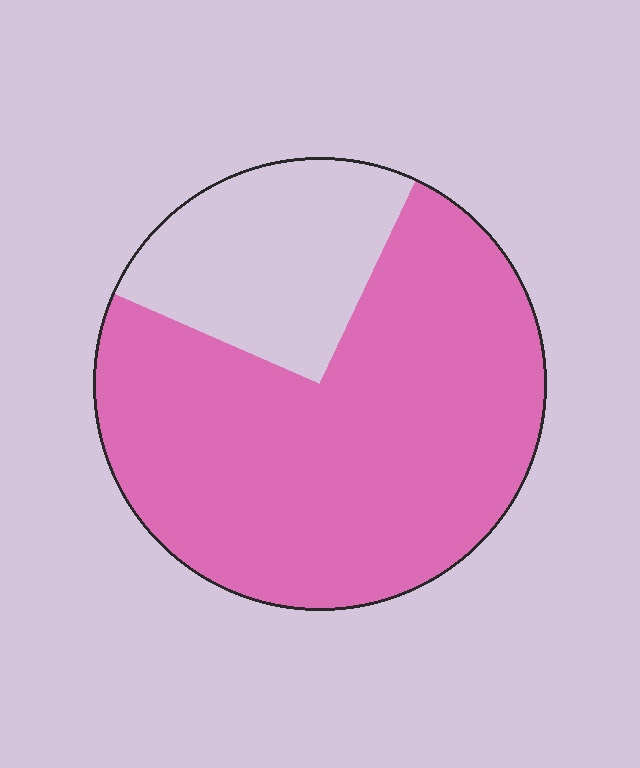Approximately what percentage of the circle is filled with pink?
Approximately 75%.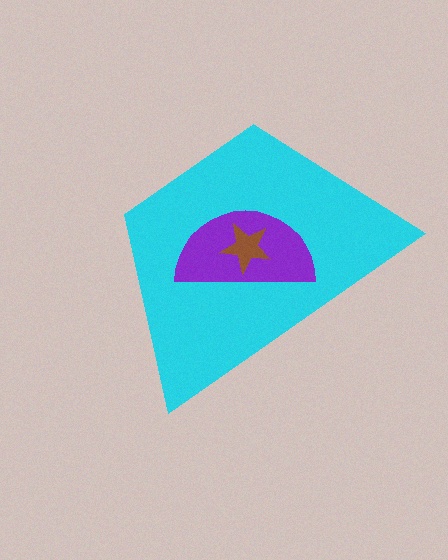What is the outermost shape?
The cyan trapezoid.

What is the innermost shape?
The brown star.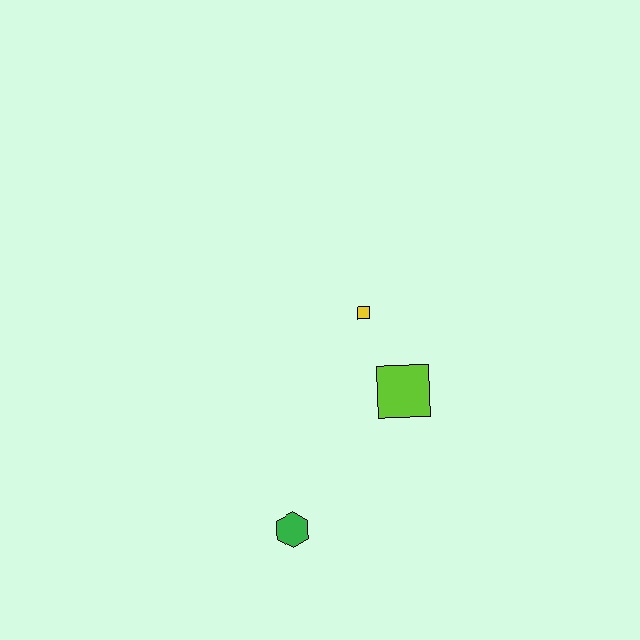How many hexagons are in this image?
There is 1 hexagon.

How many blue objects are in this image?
There are no blue objects.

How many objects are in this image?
There are 3 objects.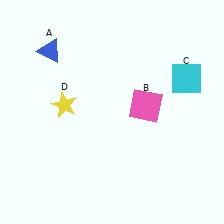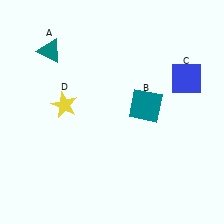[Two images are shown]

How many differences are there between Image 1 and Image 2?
There are 3 differences between the two images.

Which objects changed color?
A changed from blue to teal. B changed from pink to teal. C changed from cyan to blue.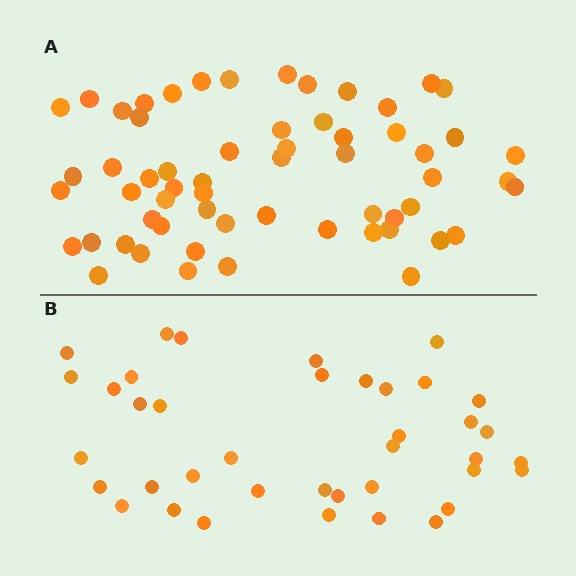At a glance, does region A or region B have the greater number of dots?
Region A (the top region) has more dots.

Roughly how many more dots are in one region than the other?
Region A has approximately 20 more dots than region B.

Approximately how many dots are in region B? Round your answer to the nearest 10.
About 40 dots. (The exact count is 39, which rounds to 40.)